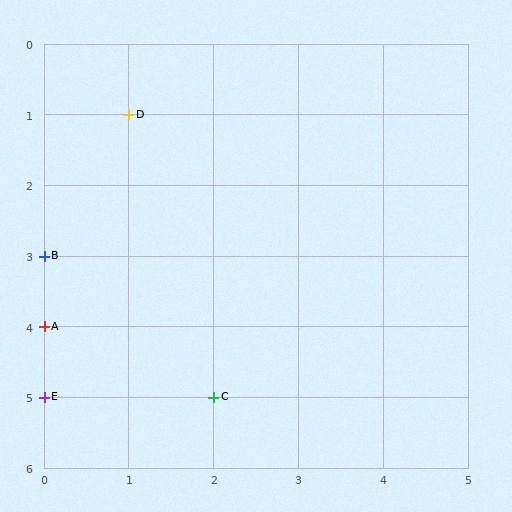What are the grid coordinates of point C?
Point C is at grid coordinates (2, 5).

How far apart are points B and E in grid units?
Points B and E are 2 rows apart.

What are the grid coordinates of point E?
Point E is at grid coordinates (0, 5).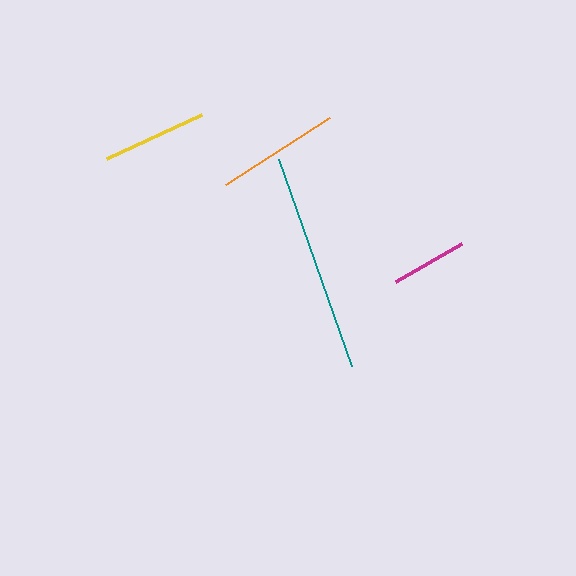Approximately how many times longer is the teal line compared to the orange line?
The teal line is approximately 1.8 times the length of the orange line.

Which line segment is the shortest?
The magenta line is the shortest at approximately 76 pixels.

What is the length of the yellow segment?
The yellow segment is approximately 105 pixels long.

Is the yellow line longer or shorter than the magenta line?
The yellow line is longer than the magenta line.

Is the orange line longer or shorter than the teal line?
The teal line is longer than the orange line.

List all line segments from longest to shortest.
From longest to shortest: teal, orange, yellow, magenta.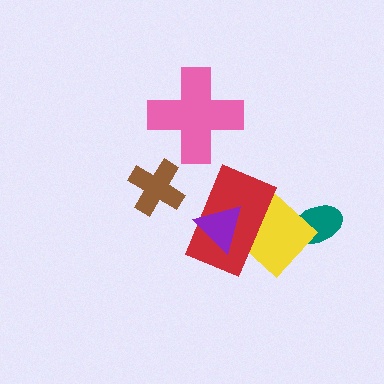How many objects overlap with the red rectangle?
2 objects overlap with the red rectangle.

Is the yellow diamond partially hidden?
Yes, it is partially covered by another shape.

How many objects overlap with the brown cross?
0 objects overlap with the brown cross.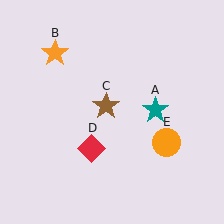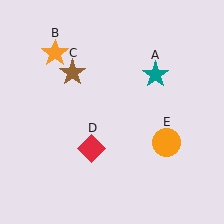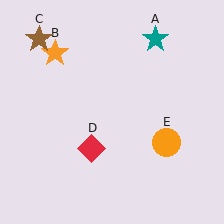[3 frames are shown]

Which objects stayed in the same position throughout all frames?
Orange star (object B) and red diamond (object D) and orange circle (object E) remained stationary.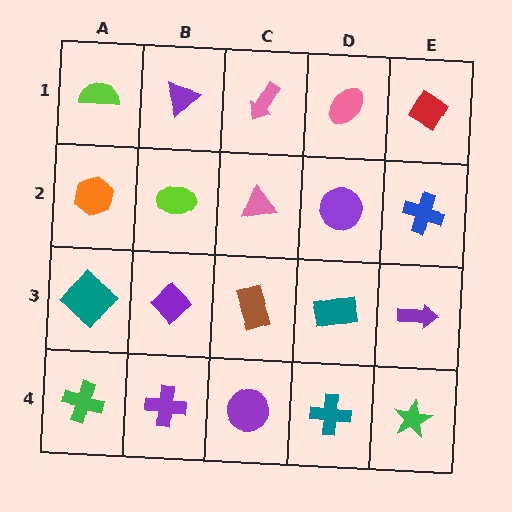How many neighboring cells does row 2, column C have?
4.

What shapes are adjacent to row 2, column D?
A pink ellipse (row 1, column D), a teal rectangle (row 3, column D), a pink triangle (row 2, column C), a blue cross (row 2, column E).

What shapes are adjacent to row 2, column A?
A lime semicircle (row 1, column A), a teal diamond (row 3, column A), a lime ellipse (row 2, column B).